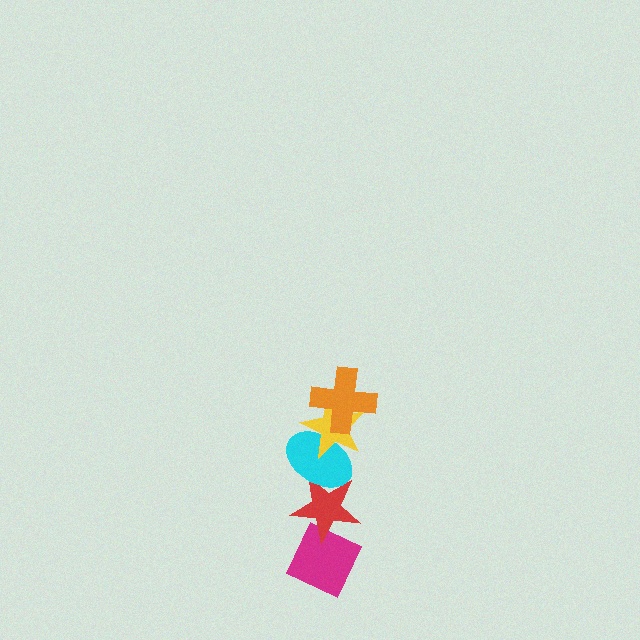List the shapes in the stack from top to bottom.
From top to bottom: the orange cross, the yellow star, the cyan ellipse, the red star, the magenta diamond.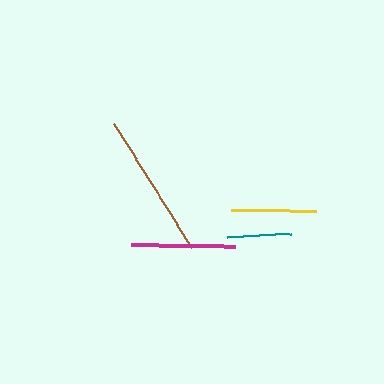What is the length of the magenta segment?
The magenta segment is approximately 105 pixels long.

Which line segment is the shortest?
The teal line is the shortest at approximately 64 pixels.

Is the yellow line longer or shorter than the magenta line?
The magenta line is longer than the yellow line.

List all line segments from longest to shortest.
From longest to shortest: brown, magenta, yellow, teal.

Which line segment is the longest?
The brown line is the longest at approximately 147 pixels.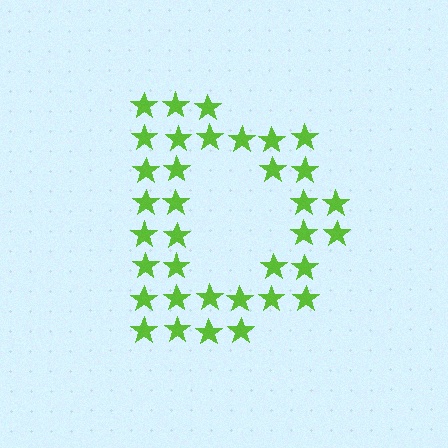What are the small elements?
The small elements are stars.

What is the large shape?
The large shape is the letter D.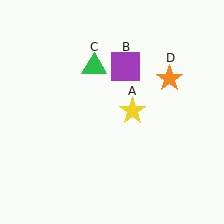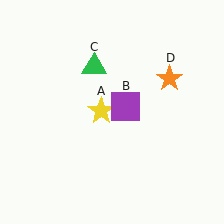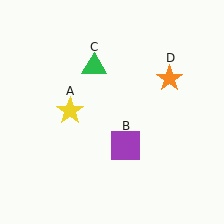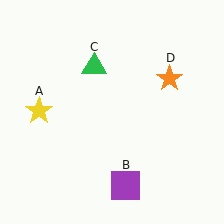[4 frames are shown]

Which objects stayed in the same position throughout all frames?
Green triangle (object C) and orange star (object D) remained stationary.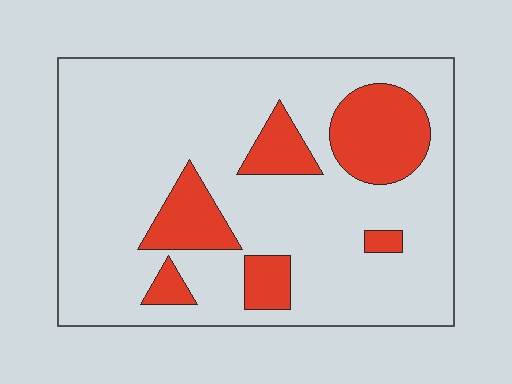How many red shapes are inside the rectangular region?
6.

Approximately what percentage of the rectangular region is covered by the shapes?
Approximately 20%.